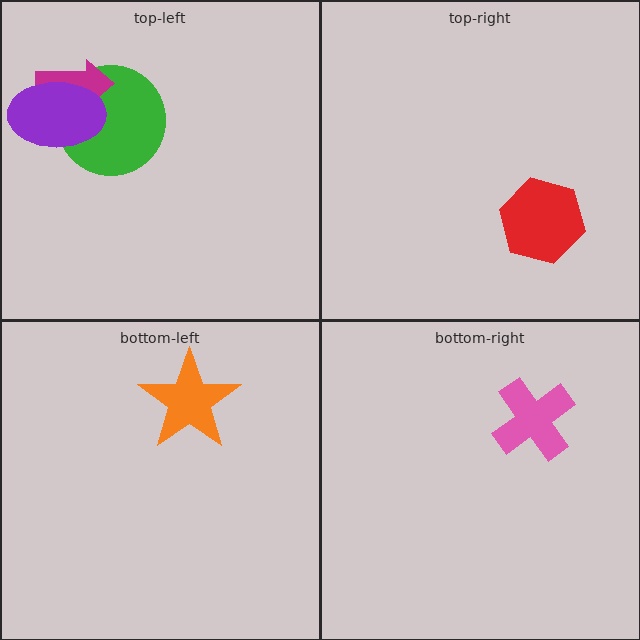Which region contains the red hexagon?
The top-right region.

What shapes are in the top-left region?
The green circle, the magenta arrow, the purple ellipse.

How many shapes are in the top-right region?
1.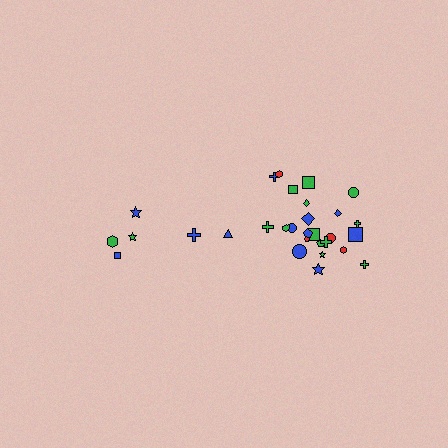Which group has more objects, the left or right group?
The right group.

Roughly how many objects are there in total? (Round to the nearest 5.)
Roughly 30 objects in total.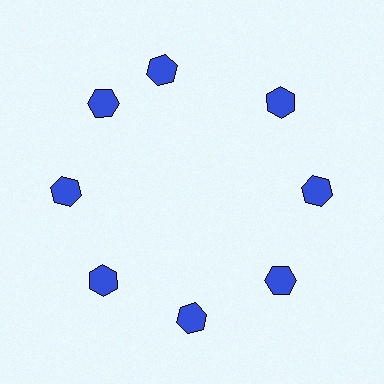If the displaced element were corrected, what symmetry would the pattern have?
It would have 8-fold rotational symmetry — the pattern would map onto itself every 45 degrees.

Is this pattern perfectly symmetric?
No. The 8 blue hexagons are arranged in a ring, but one element near the 12 o'clock position is rotated out of alignment along the ring, breaking the 8-fold rotational symmetry.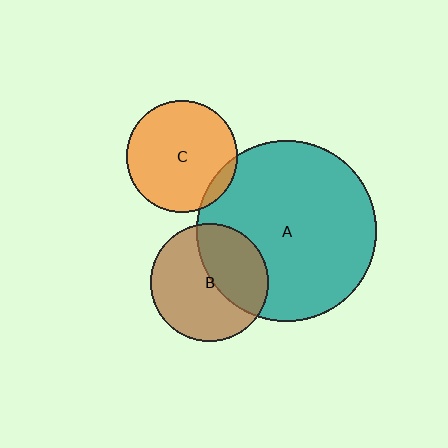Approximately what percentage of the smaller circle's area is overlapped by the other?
Approximately 40%.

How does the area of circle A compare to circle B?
Approximately 2.3 times.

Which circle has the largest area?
Circle A (teal).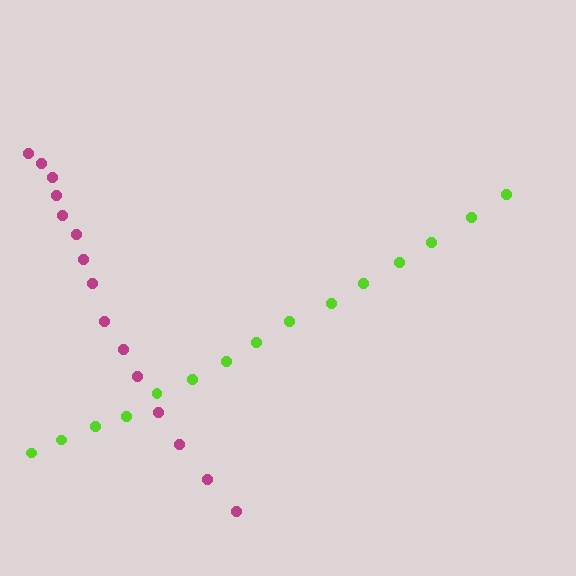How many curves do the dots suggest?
There are 2 distinct paths.